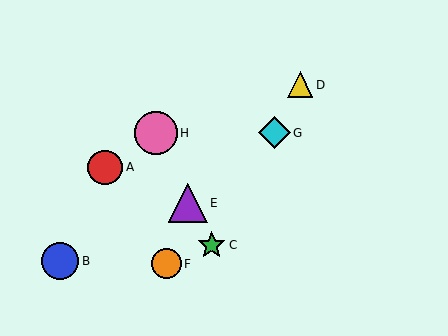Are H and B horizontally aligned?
No, H is at y≈133 and B is at y≈261.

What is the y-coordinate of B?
Object B is at y≈261.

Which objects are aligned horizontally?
Objects G, H are aligned horizontally.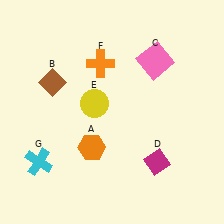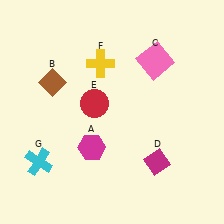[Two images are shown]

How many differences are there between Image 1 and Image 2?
There are 3 differences between the two images.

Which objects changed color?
A changed from orange to magenta. E changed from yellow to red. F changed from orange to yellow.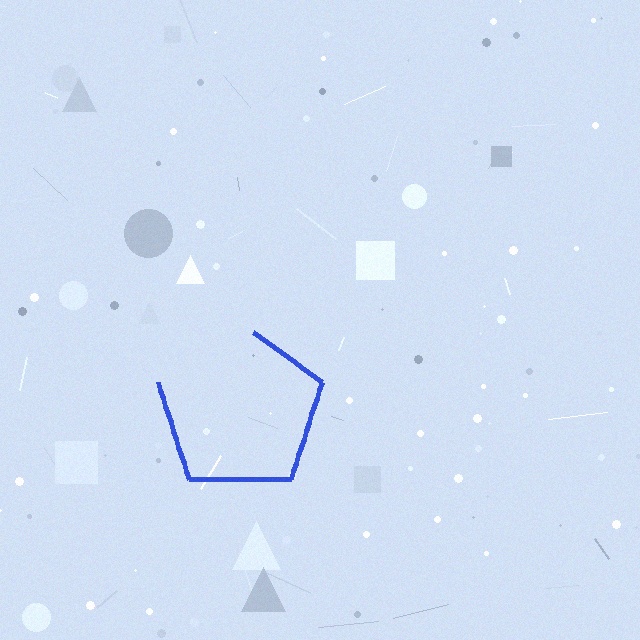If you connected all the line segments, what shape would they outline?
They would outline a pentagon.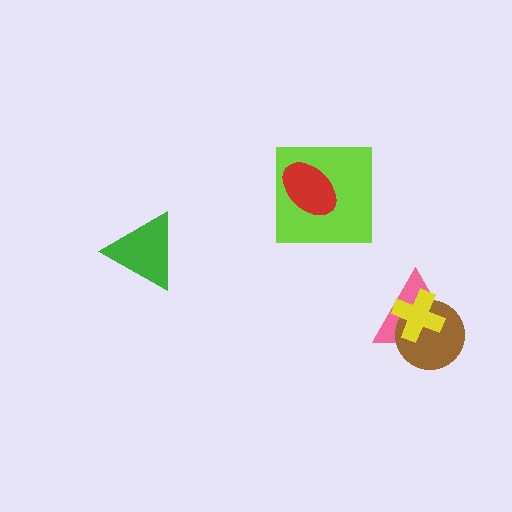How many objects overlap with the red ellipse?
1 object overlaps with the red ellipse.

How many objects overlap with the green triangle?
0 objects overlap with the green triangle.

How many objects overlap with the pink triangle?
2 objects overlap with the pink triangle.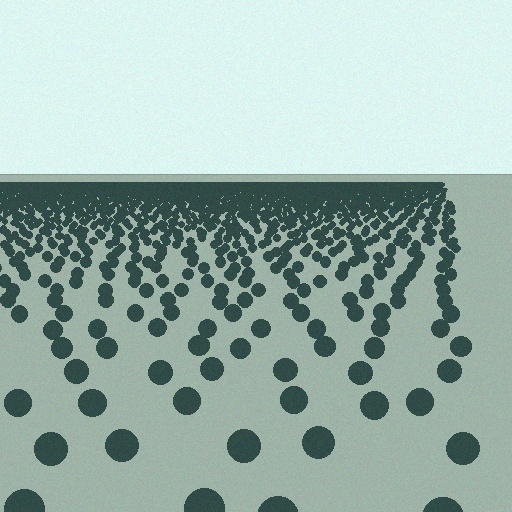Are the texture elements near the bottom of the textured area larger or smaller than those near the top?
Larger. Near the bottom, elements are closer to the viewer and appear at a bigger on-screen size.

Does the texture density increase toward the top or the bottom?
Density increases toward the top.